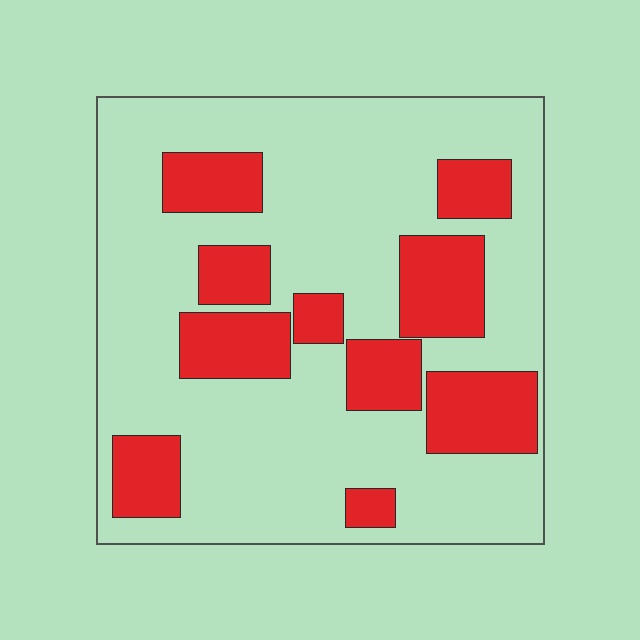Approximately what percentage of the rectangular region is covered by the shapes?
Approximately 30%.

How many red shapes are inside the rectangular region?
10.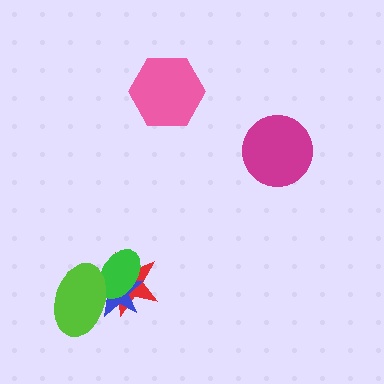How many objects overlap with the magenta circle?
0 objects overlap with the magenta circle.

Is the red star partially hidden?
Yes, it is partially covered by another shape.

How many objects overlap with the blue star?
3 objects overlap with the blue star.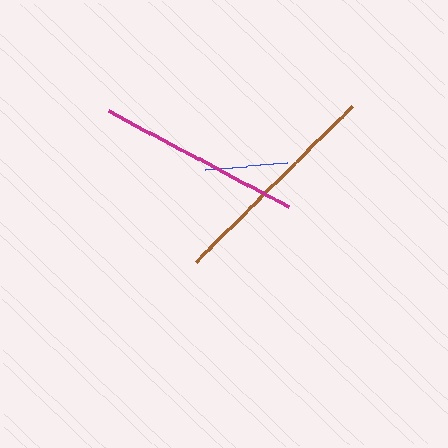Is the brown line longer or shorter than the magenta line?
The brown line is longer than the magenta line.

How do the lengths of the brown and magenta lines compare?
The brown and magenta lines are approximately the same length.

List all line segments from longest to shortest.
From longest to shortest: brown, magenta, blue.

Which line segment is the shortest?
The blue line is the shortest at approximately 82 pixels.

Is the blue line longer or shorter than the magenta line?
The magenta line is longer than the blue line.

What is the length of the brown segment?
The brown segment is approximately 219 pixels long.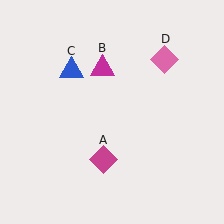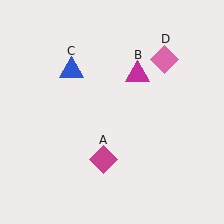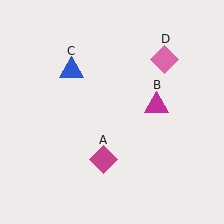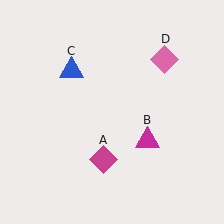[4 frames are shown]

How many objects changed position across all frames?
1 object changed position: magenta triangle (object B).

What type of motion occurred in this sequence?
The magenta triangle (object B) rotated clockwise around the center of the scene.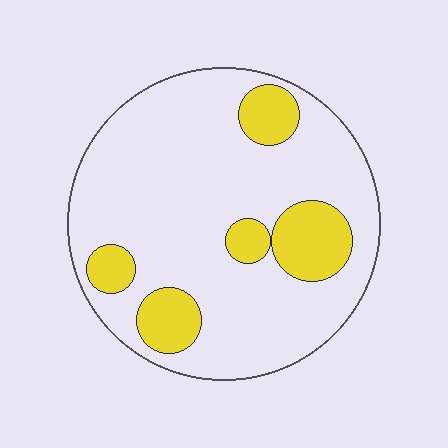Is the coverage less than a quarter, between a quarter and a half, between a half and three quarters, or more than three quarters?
Less than a quarter.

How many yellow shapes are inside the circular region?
5.